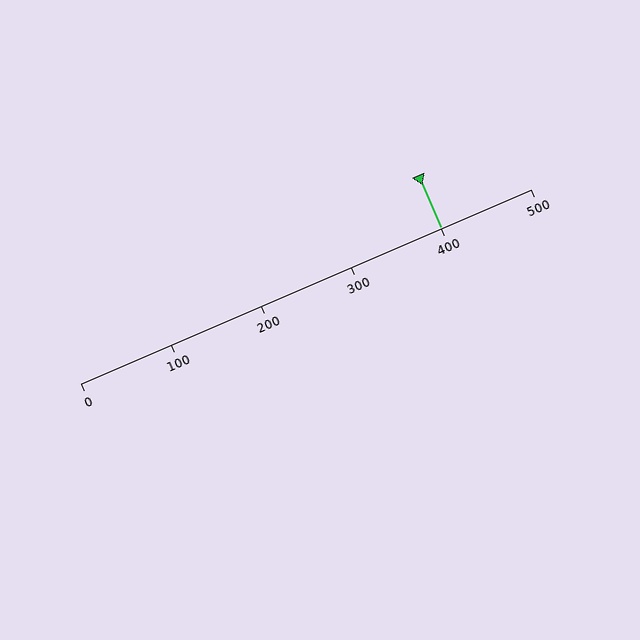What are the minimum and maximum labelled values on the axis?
The axis runs from 0 to 500.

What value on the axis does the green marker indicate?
The marker indicates approximately 400.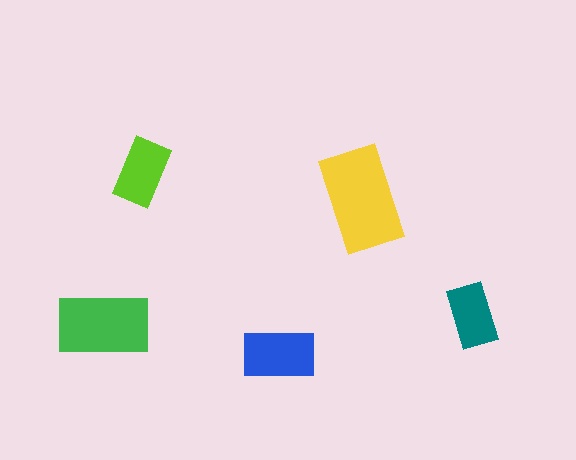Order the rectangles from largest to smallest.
the yellow one, the green one, the blue one, the lime one, the teal one.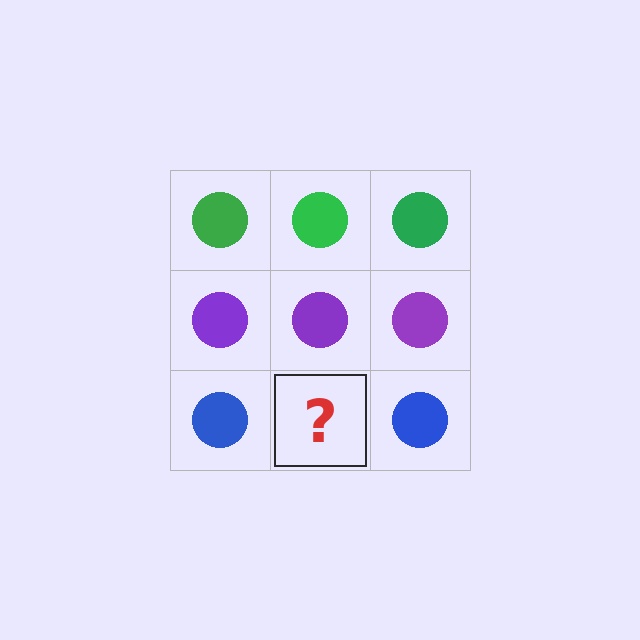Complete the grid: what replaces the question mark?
The question mark should be replaced with a blue circle.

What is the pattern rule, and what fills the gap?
The rule is that each row has a consistent color. The gap should be filled with a blue circle.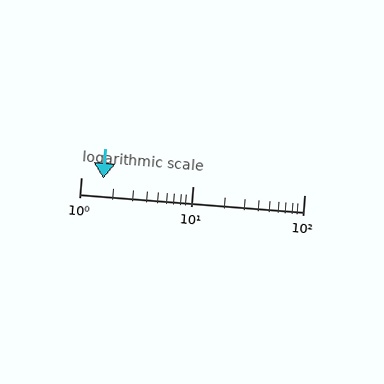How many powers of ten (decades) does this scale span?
The scale spans 2 decades, from 1 to 100.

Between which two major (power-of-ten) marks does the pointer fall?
The pointer is between 1 and 10.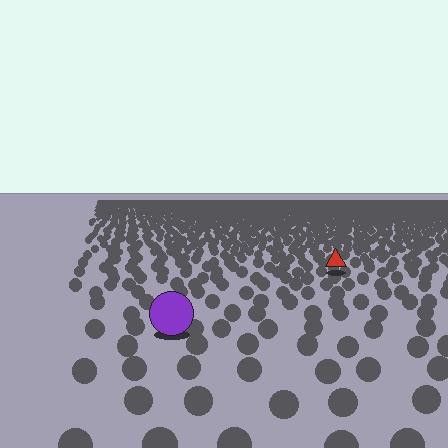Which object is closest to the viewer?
The purple circle is closest. The texture marks near it are larger and more spread out.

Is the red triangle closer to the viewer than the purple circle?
No. The purple circle is closer — you can tell from the texture gradient: the ground texture is coarser near it.